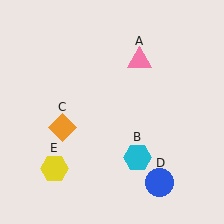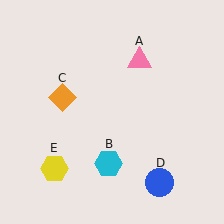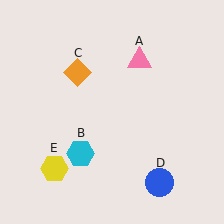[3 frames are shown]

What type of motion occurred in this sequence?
The cyan hexagon (object B), orange diamond (object C) rotated clockwise around the center of the scene.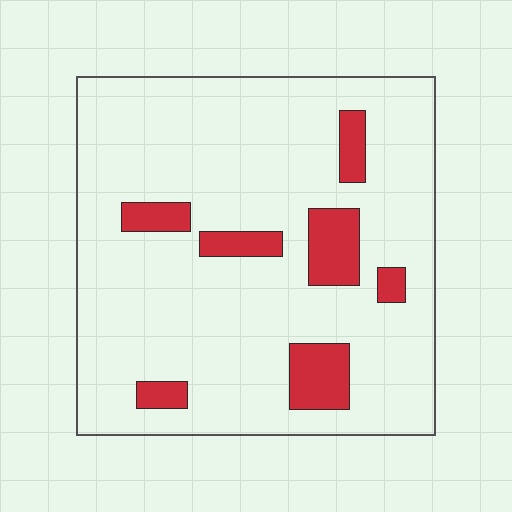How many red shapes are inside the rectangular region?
7.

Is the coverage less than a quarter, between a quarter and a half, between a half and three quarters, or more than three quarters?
Less than a quarter.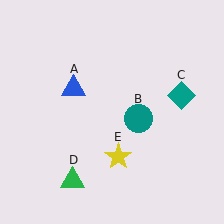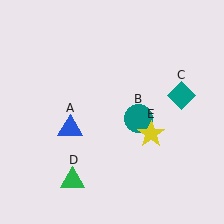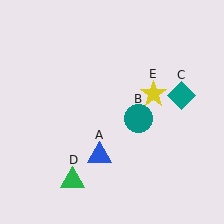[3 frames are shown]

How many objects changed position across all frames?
2 objects changed position: blue triangle (object A), yellow star (object E).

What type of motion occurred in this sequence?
The blue triangle (object A), yellow star (object E) rotated counterclockwise around the center of the scene.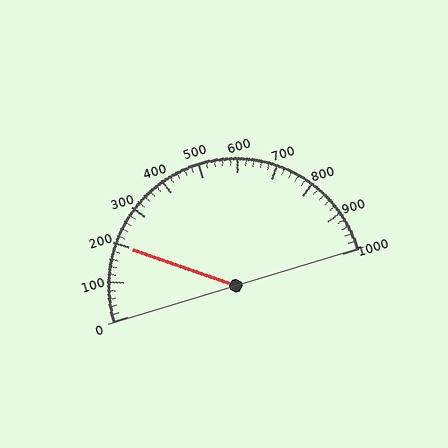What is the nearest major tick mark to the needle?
The nearest major tick mark is 200.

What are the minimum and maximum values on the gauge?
The gauge ranges from 0 to 1000.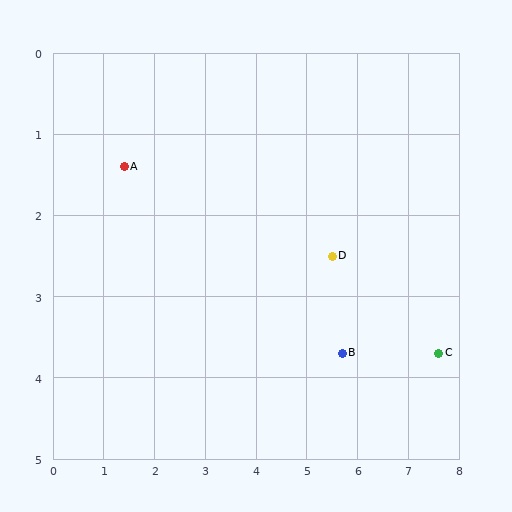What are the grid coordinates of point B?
Point B is at approximately (5.7, 3.7).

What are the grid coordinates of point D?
Point D is at approximately (5.5, 2.5).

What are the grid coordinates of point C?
Point C is at approximately (7.6, 3.7).